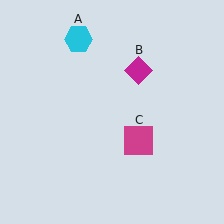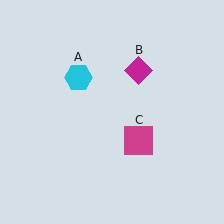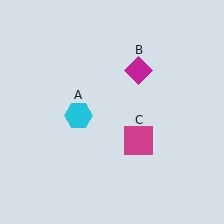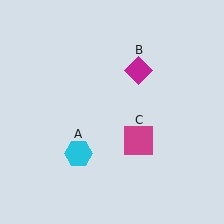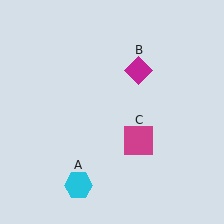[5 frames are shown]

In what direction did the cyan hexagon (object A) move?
The cyan hexagon (object A) moved down.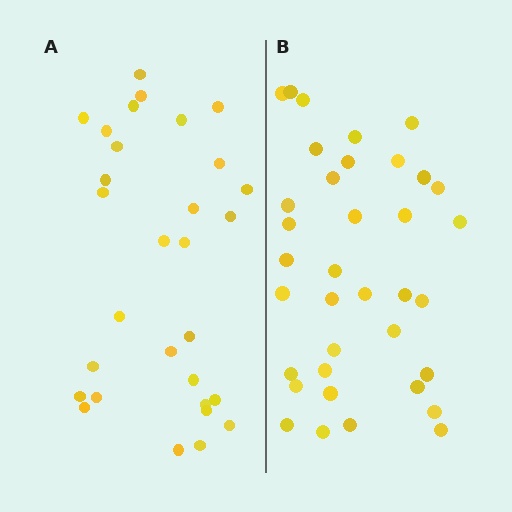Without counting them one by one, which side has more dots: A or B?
Region B (the right region) has more dots.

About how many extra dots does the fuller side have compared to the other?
Region B has about 6 more dots than region A.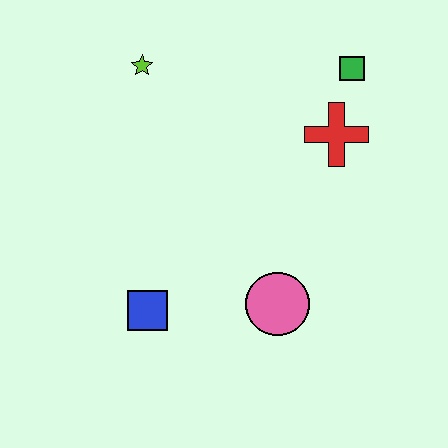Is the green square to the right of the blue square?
Yes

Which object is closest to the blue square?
The pink circle is closest to the blue square.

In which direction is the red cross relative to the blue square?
The red cross is to the right of the blue square.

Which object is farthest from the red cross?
The blue square is farthest from the red cross.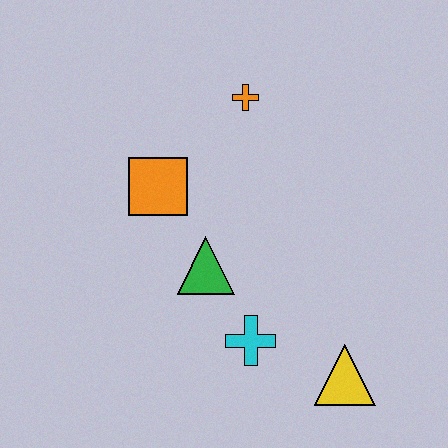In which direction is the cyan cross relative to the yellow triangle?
The cyan cross is to the left of the yellow triangle.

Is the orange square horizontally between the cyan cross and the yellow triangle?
No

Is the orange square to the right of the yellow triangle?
No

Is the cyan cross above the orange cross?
No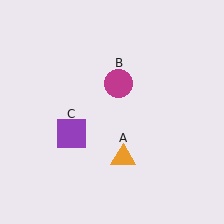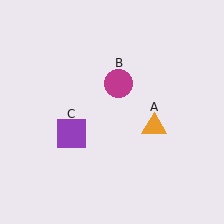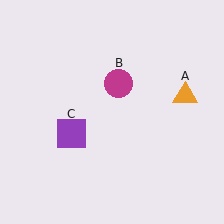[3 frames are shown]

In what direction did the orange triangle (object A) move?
The orange triangle (object A) moved up and to the right.